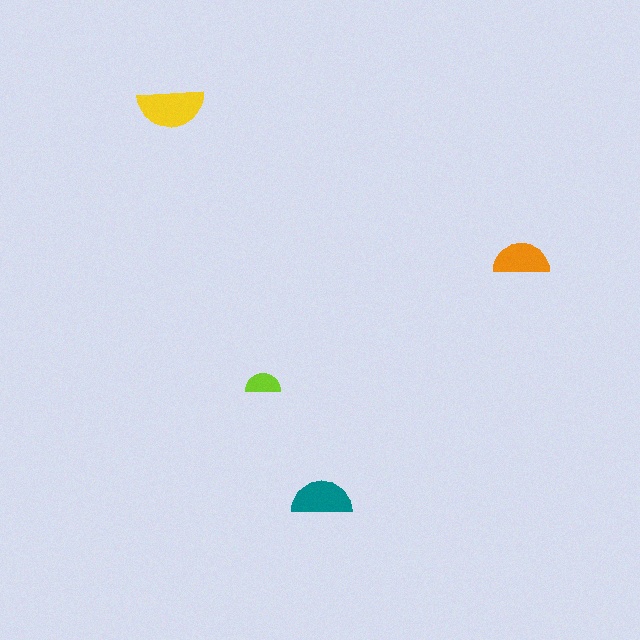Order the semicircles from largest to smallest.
the yellow one, the teal one, the orange one, the lime one.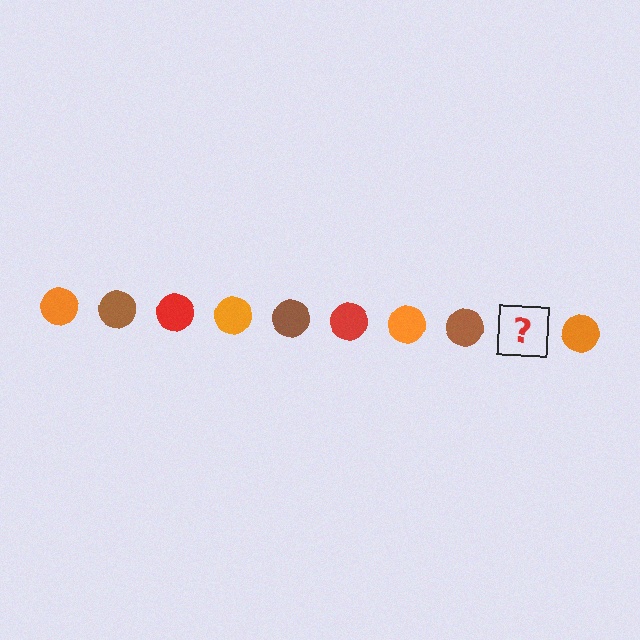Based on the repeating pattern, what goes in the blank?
The blank should be a red circle.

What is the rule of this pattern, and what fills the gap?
The rule is that the pattern cycles through orange, brown, red circles. The gap should be filled with a red circle.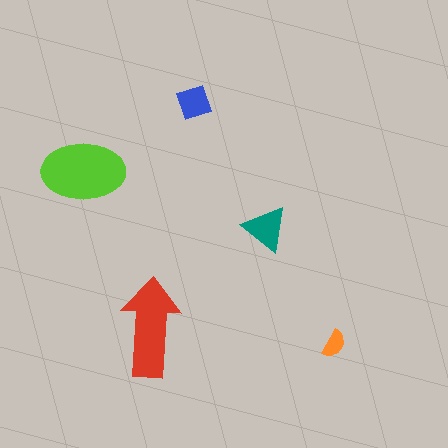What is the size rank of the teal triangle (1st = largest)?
3rd.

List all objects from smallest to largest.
The orange semicircle, the blue diamond, the teal triangle, the red arrow, the lime ellipse.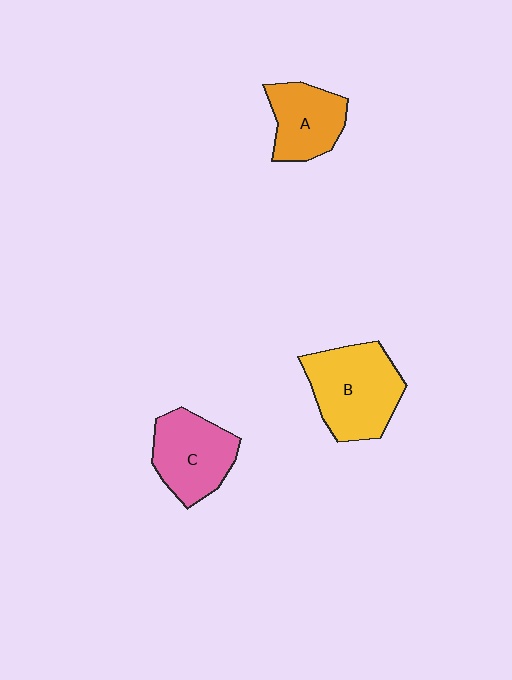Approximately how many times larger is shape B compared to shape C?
Approximately 1.2 times.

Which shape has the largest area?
Shape B (yellow).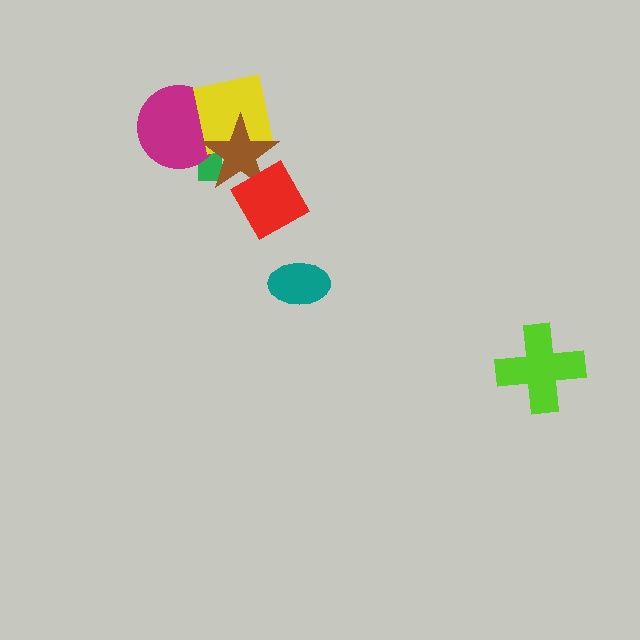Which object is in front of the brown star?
The red diamond is in front of the brown star.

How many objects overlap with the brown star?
4 objects overlap with the brown star.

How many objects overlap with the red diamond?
1 object overlaps with the red diamond.